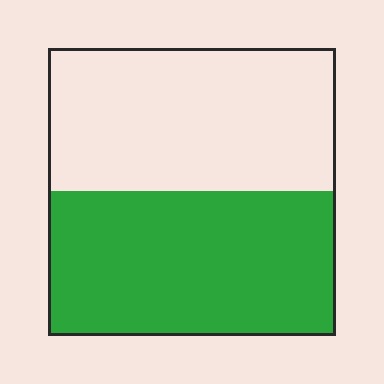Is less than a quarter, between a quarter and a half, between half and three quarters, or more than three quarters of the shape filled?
Between half and three quarters.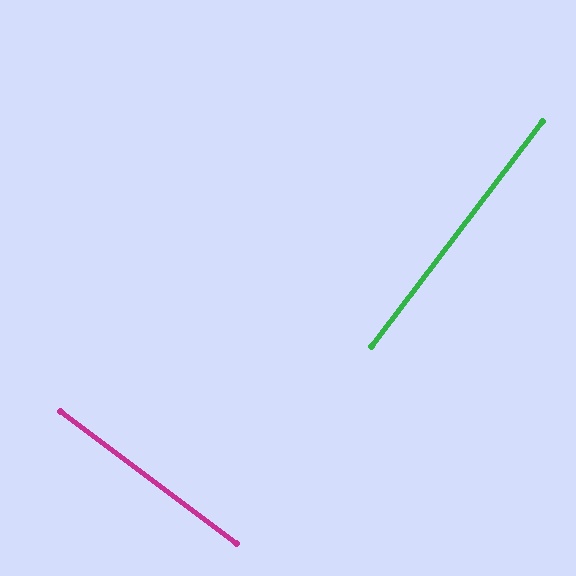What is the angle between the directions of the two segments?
Approximately 90 degrees.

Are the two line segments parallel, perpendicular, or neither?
Perpendicular — they meet at approximately 90°.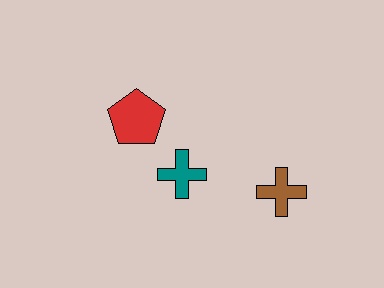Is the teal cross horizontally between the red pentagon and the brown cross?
Yes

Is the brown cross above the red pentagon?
No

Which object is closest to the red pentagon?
The teal cross is closest to the red pentagon.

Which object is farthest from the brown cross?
The red pentagon is farthest from the brown cross.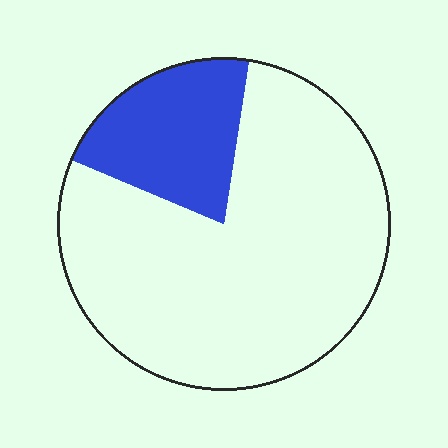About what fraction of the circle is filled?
About one fifth (1/5).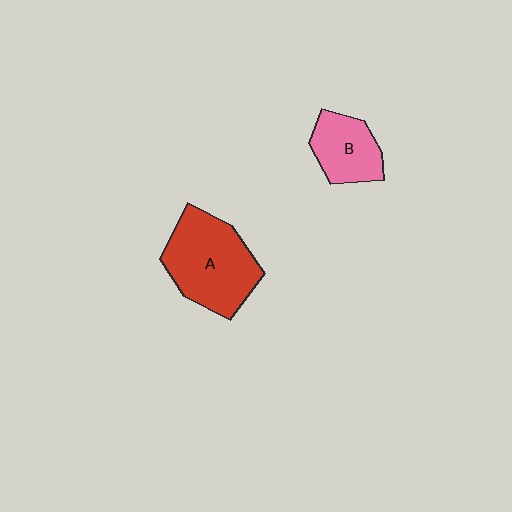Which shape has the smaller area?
Shape B (pink).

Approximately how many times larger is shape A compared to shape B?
Approximately 1.8 times.